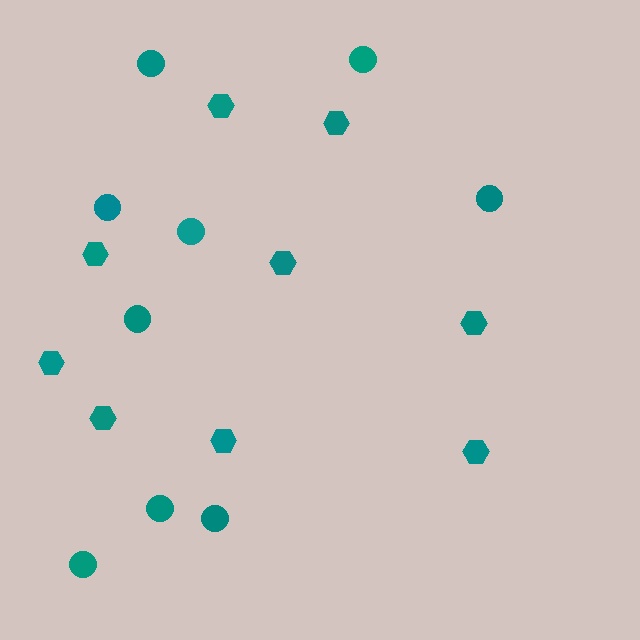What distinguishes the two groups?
There are 2 groups: one group of hexagons (9) and one group of circles (9).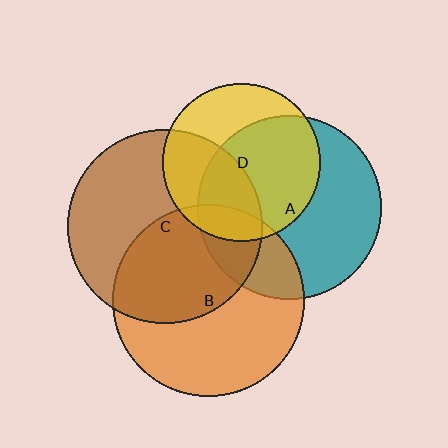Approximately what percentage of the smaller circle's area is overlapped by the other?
Approximately 10%.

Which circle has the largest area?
Circle C (brown).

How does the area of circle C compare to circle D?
Approximately 1.5 times.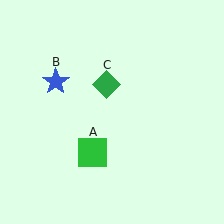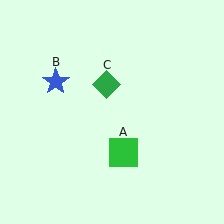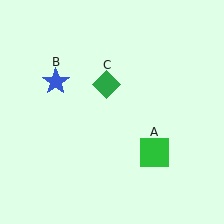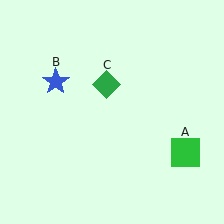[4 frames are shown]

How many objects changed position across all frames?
1 object changed position: green square (object A).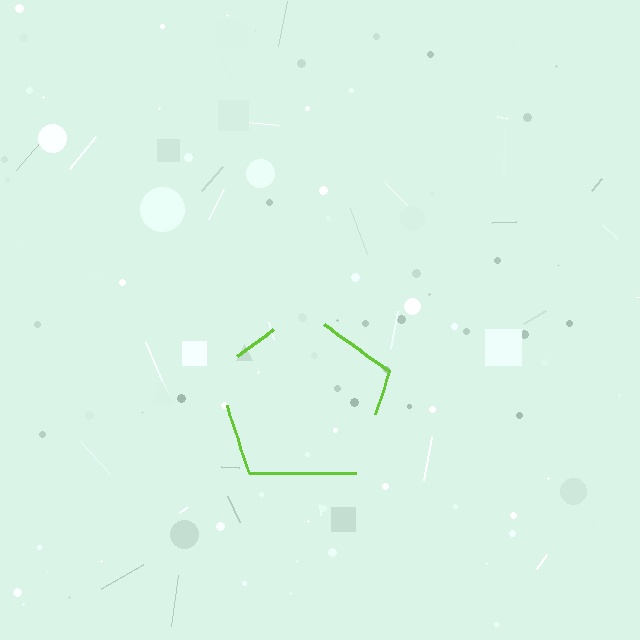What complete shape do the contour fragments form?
The contour fragments form a pentagon.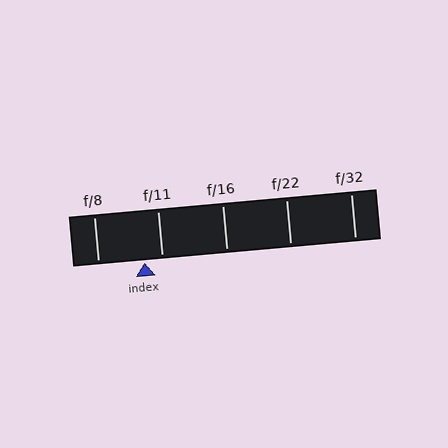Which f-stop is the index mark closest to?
The index mark is closest to f/11.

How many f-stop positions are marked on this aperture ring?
There are 5 f-stop positions marked.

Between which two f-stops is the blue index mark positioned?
The index mark is between f/8 and f/11.